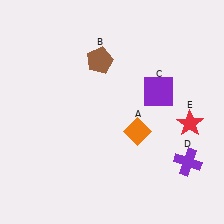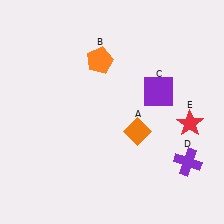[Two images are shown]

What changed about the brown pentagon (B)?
In Image 1, B is brown. In Image 2, it changed to orange.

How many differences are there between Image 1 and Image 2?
There is 1 difference between the two images.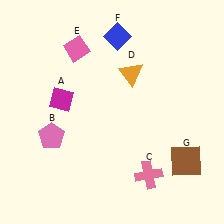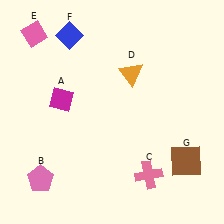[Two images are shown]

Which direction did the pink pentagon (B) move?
The pink pentagon (B) moved down.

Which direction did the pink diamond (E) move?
The pink diamond (E) moved left.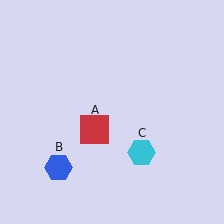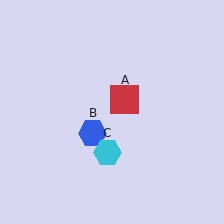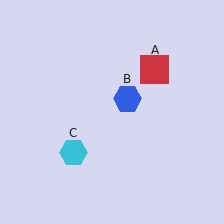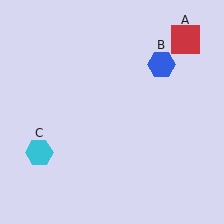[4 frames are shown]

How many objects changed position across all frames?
3 objects changed position: red square (object A), blue hexagon (object B), cyan hexagon (object C).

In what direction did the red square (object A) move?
The red square (object A) moved up and to the right.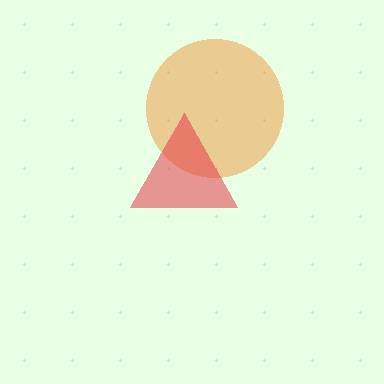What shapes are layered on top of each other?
The layered shapes are: an orange circle, a red triangle.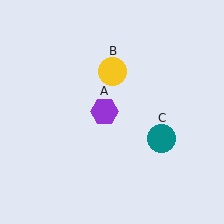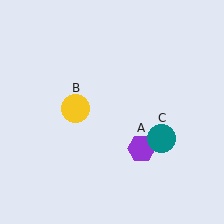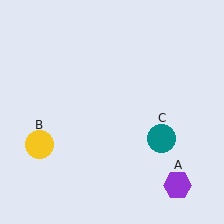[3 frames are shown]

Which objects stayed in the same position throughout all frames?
Teal circle (object C) remained stationary.